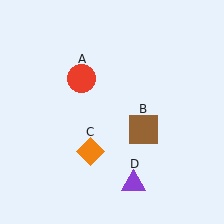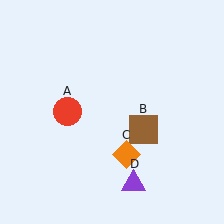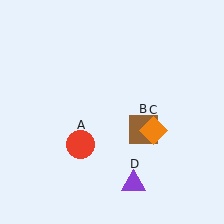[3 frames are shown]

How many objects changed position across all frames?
2 objects changed position: red circle (object A), orange diamond (object C).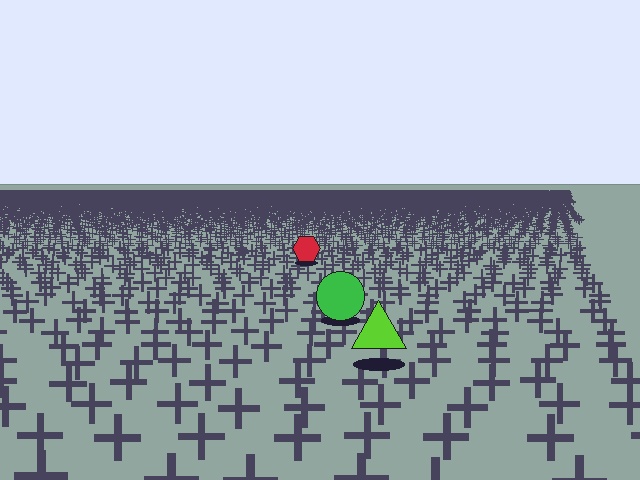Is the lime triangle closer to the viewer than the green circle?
Yes. The lime triangle is closer — you can tell from the texture gradient: the ground texture is coarser near it.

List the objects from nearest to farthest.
From nearest to farthest: the lime triangle, the green circle, the red hexagon.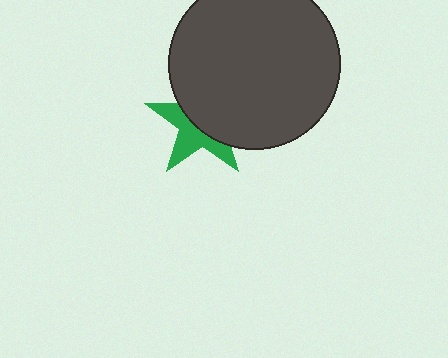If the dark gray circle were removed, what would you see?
You would see the complete green star.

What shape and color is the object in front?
The object in front is a dark gray circle.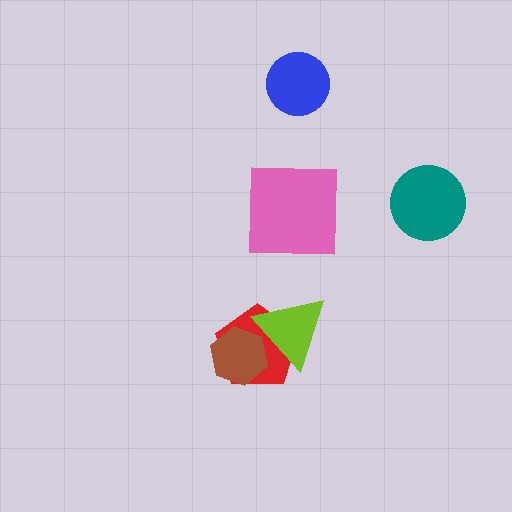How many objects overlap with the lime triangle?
2 objects overlap with the lime triangle.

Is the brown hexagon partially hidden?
Yes, it is partially covered by another shape.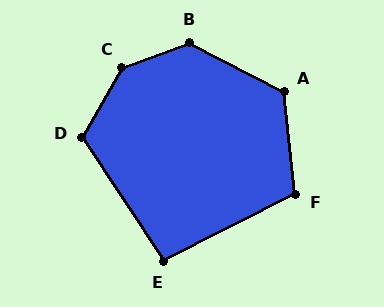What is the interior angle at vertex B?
Approximately 132 degrees (obtuse).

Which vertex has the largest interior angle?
C, at approximately 140 degrees.